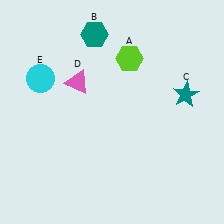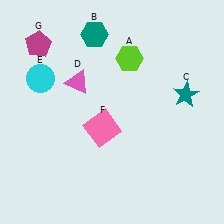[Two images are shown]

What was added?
A pink square (F), a magenta pentagon (G) were added in Image 2.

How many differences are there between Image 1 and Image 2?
There are 2 differences between the two images.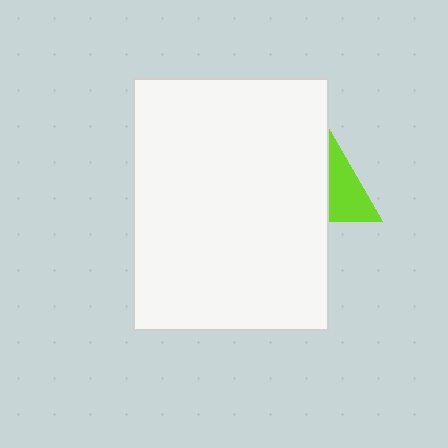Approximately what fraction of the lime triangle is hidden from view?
Roughly 65% of the lime triangle is hidden behind the white rectangle.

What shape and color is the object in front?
The object in front is a white rectangle.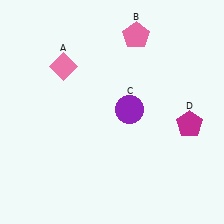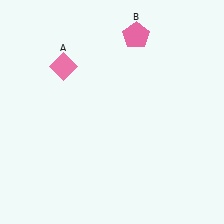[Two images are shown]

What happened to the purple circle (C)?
The purple circle (C) was removed in Image 2. It was in the top-right area of Image 1.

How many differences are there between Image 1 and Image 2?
There are 2 differences between the two images.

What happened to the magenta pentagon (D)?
The magenta pentagon (D) was removed in Image 2. It was in the bottom-right area of Image 1.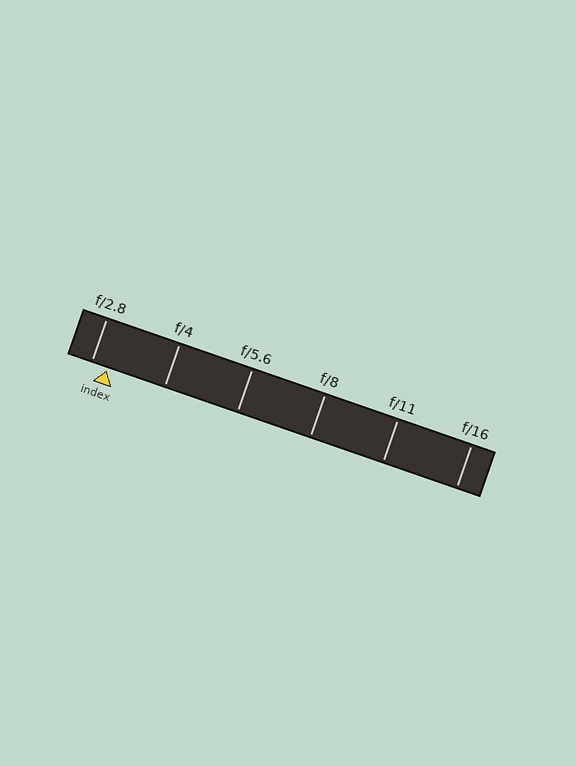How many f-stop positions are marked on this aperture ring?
There are 6 f-stop positions marked.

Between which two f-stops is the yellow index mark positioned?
The index mark is between f/2.8 and f/4.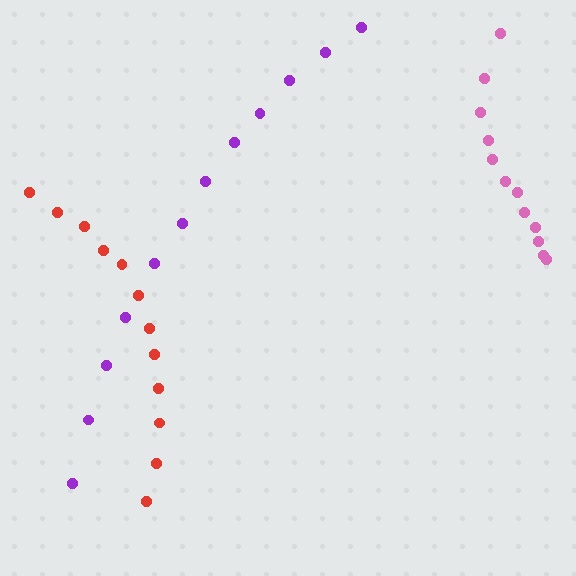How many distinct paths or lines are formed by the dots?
There are 3 distinct paths.